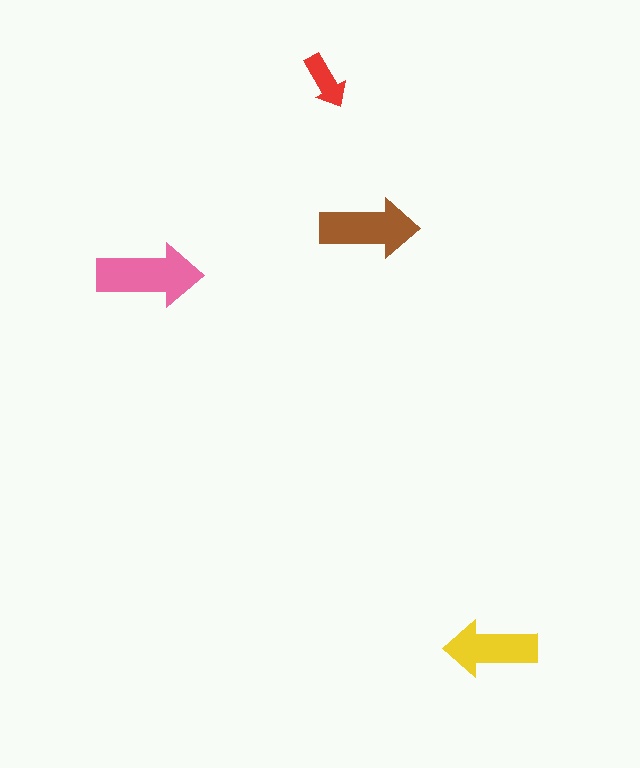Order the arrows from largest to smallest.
the pink one, the brown one, the yellow one, the red one.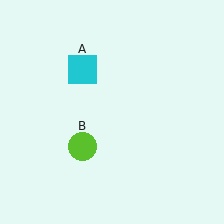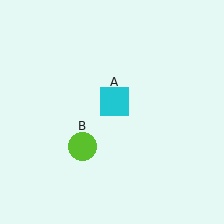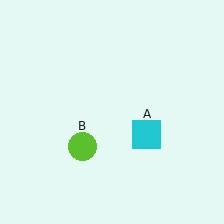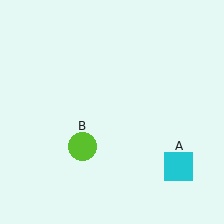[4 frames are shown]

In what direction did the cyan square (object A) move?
The cyan square (object A) moved down and to the right.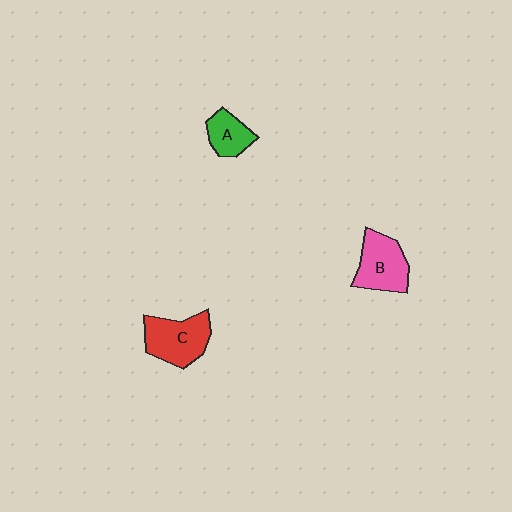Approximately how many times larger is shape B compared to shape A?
Approximately 1.6 times.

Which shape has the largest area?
Shape C (red).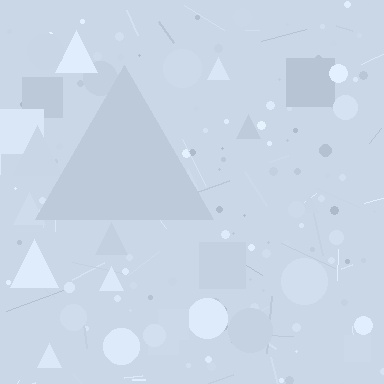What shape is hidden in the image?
A triangle is hidden in the image.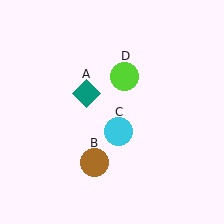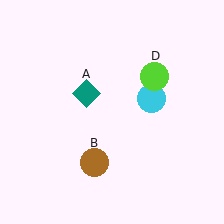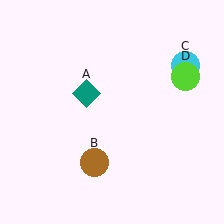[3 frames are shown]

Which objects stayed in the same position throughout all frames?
Teal diamond (object A) and brown circle (object B) remained stationary.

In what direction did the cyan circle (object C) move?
The cyan circle (object C) moved up and to the right.